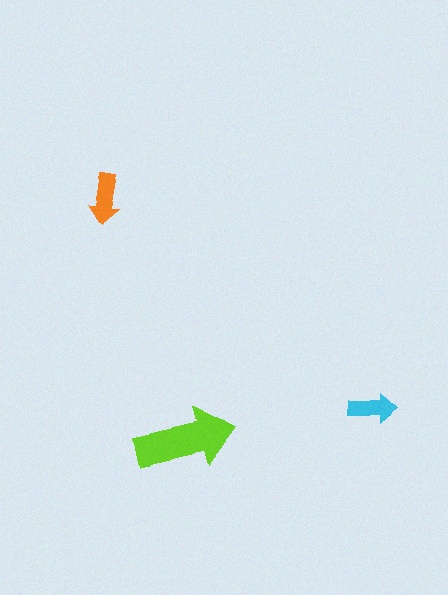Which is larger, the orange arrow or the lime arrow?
The lime one.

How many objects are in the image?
There are 3 objects in the image.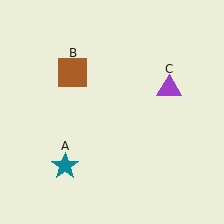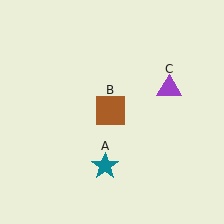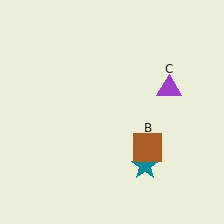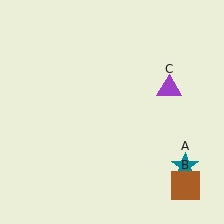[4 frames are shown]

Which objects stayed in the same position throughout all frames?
Purple triangle (object C) remained stationary.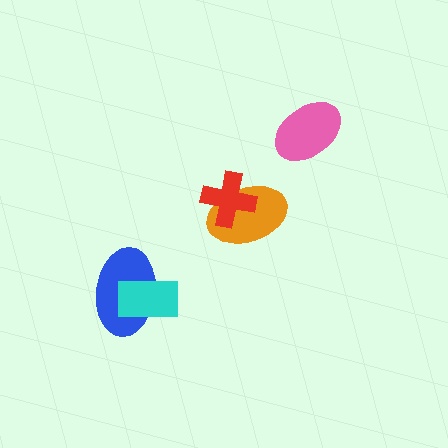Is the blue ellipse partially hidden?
Yes, it is partially covered by another shape.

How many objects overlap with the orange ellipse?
1 object overlaps with the orange ellipse.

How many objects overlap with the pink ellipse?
0 objects overlap with the pink ellipse.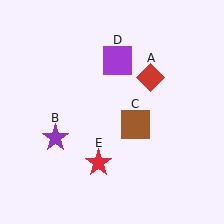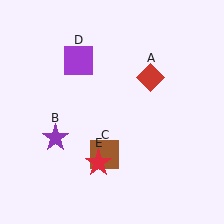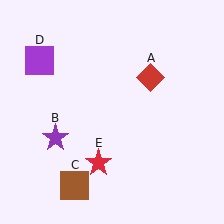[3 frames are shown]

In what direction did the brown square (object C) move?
The brown square (object C) moved down and to the left.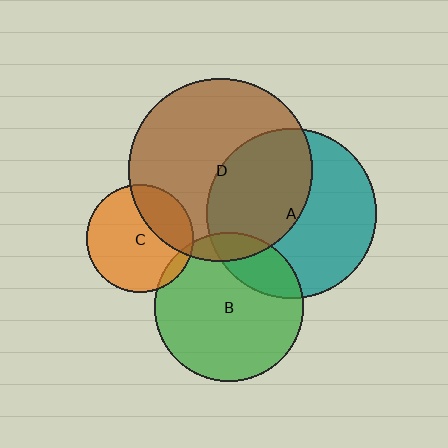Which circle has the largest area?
Circle D (brown).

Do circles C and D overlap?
Yes.